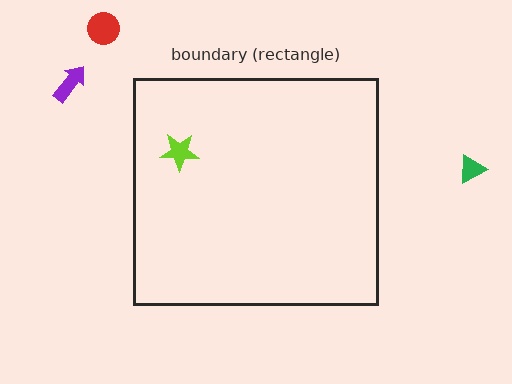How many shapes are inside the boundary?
1 inside, 3 outside.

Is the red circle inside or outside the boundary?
Outside.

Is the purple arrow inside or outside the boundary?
Outside.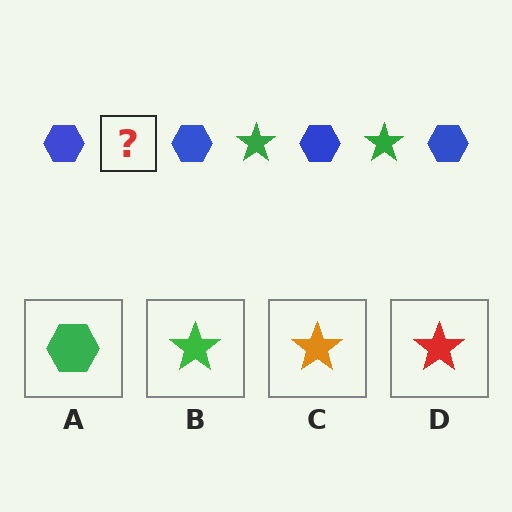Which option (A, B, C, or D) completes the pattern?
B.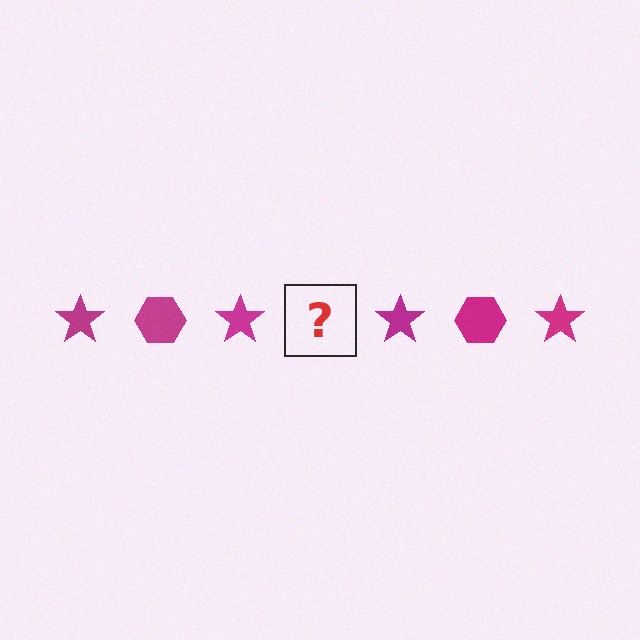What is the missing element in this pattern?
The missing element is a magenta hexagon.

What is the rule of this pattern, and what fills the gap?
The rule is that the pattern cycles through star, hexagon shapes in magenta. The gap should be filled with a magenta hexagon.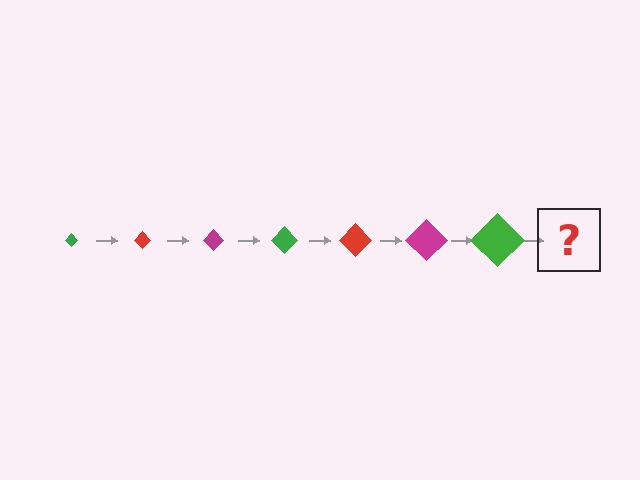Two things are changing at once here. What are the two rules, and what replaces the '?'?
The two rules are that the diamond grows larger each step and the color cycles through green, red, and magenta. The '?' should be a red diamond, larger than the previous one.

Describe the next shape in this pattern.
It should be a red diamond, larger than the previous one.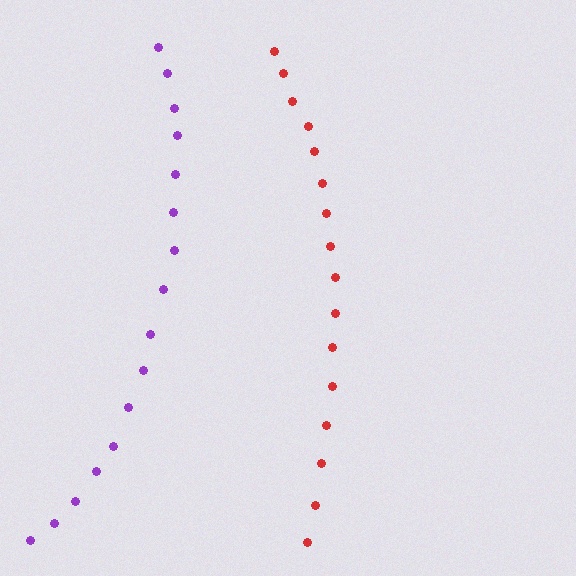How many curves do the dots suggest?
There are 2 distinct paths.